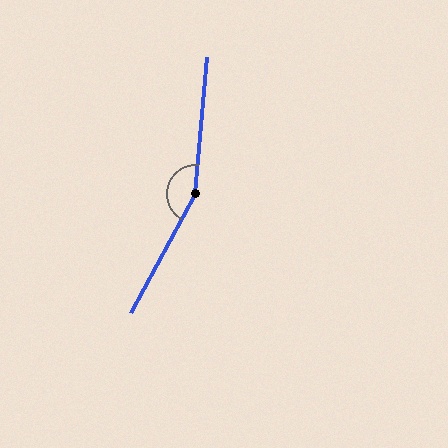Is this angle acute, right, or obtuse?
It is obtuse.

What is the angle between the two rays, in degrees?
Approximately 156 degrees.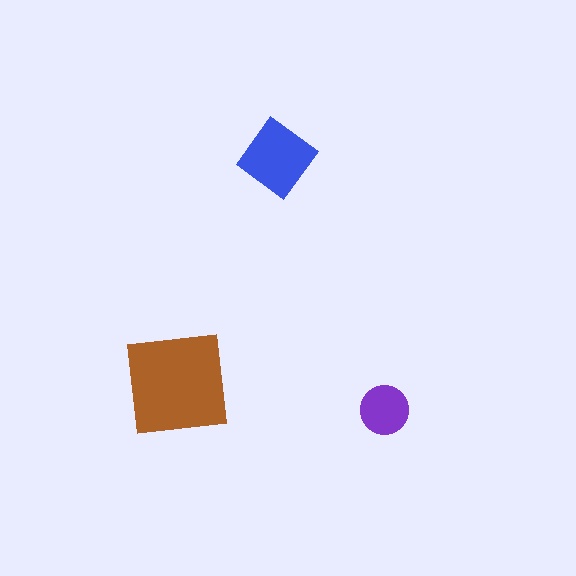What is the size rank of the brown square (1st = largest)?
1st.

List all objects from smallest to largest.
The purple circle, the blue diamond, the brown square.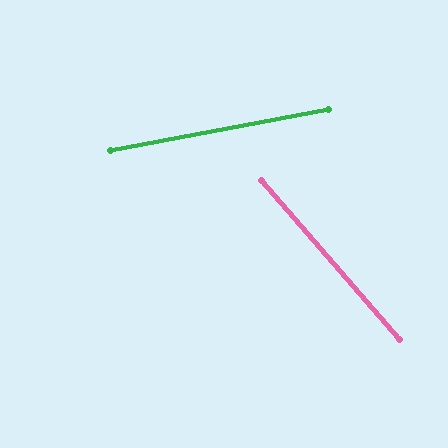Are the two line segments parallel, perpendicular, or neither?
Neither parallel nor perpendicular — they differ by about 60°.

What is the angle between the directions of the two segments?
Approximately 60 degrees.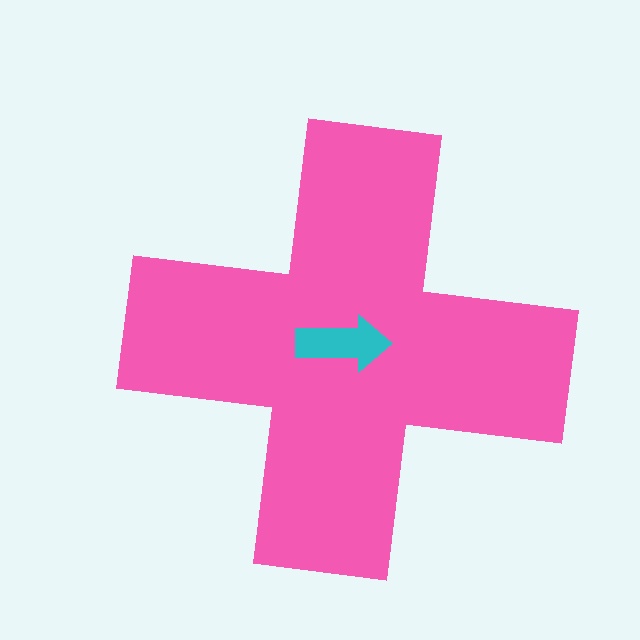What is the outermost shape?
The pink cross.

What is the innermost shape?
The cyan arrow.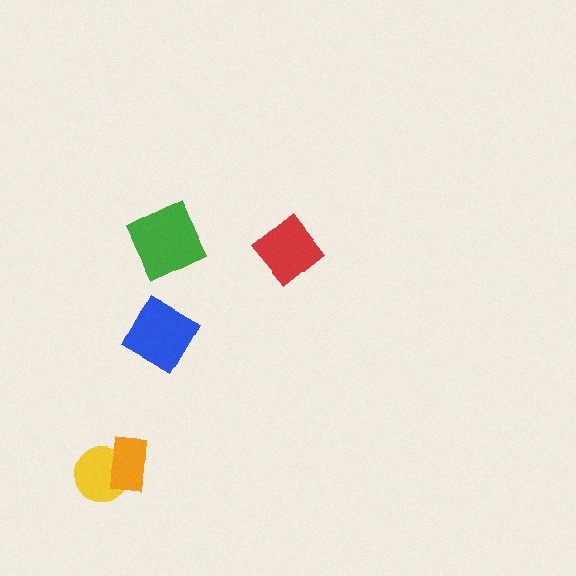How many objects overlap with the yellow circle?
1 object overlaps with the yellow circle.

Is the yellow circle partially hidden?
Yes, it is partially covered by another shape.